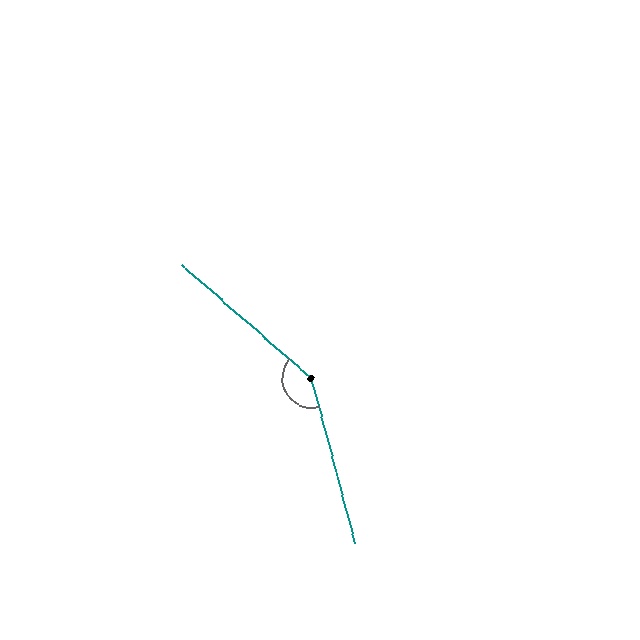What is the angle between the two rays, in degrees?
Approximately 146 degrees.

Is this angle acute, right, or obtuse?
It is obtuse.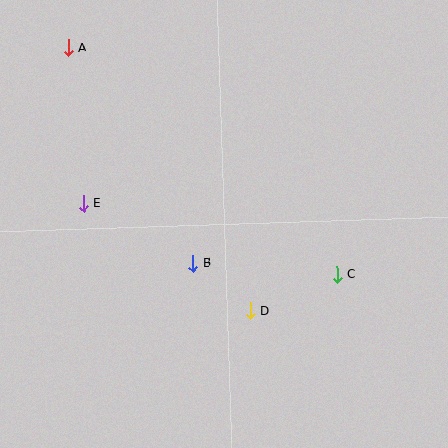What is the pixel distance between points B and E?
The distance between B and E is 125 pixels.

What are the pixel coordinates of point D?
Point D is at (250, 311).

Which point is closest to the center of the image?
Point B at (193, 263) is closest to the center.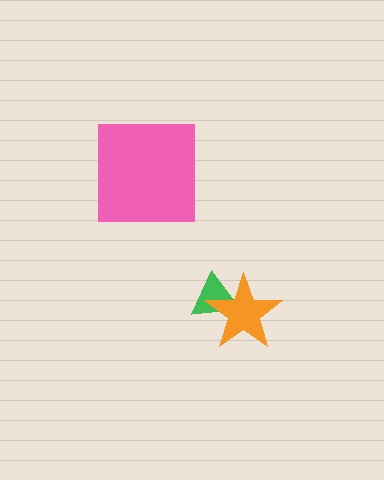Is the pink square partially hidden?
No, no other shape covers it.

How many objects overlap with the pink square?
0 objects overlap with the pink square.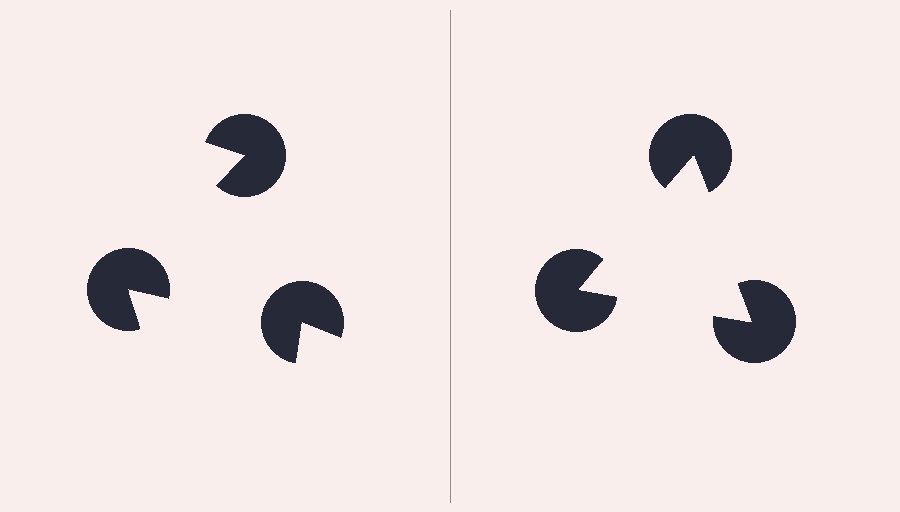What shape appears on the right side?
An illusory triangle.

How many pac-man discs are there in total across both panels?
6 — 3 on each side.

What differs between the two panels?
The pac-man discs are positioned identically on both sides; only the wedge orientations differ. On the right they align to a triangle; on the left they are misaligned.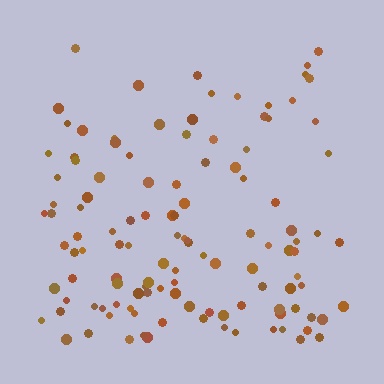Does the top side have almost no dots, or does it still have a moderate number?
Still a moderate number, just noticeably fewer than the bottom.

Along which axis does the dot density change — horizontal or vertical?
Vertical.